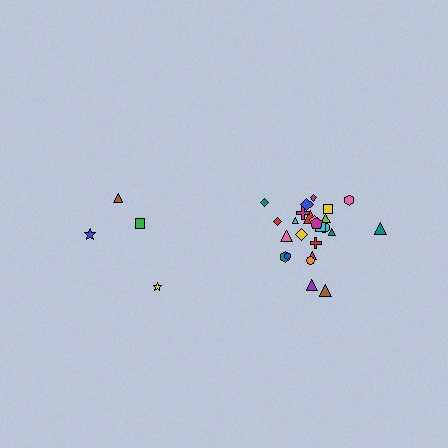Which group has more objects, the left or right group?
The right group.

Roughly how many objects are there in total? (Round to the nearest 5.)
Roughly 30 objects in total.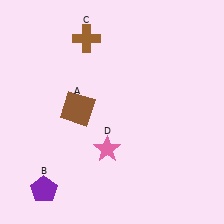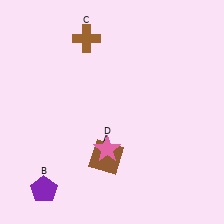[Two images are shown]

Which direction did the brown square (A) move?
The brown square (A) moved down.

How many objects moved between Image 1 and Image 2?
1 object moved between the two images.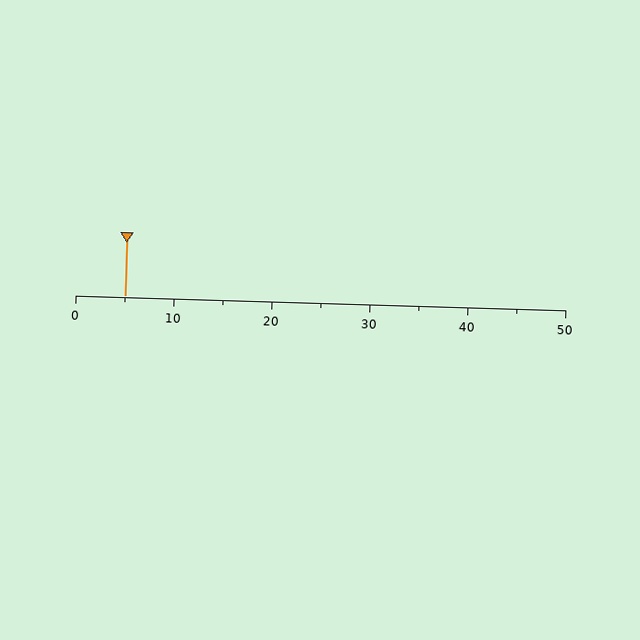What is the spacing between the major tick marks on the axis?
The major ticks are spaced 10 apart.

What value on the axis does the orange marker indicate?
The marker indicates approximately 5.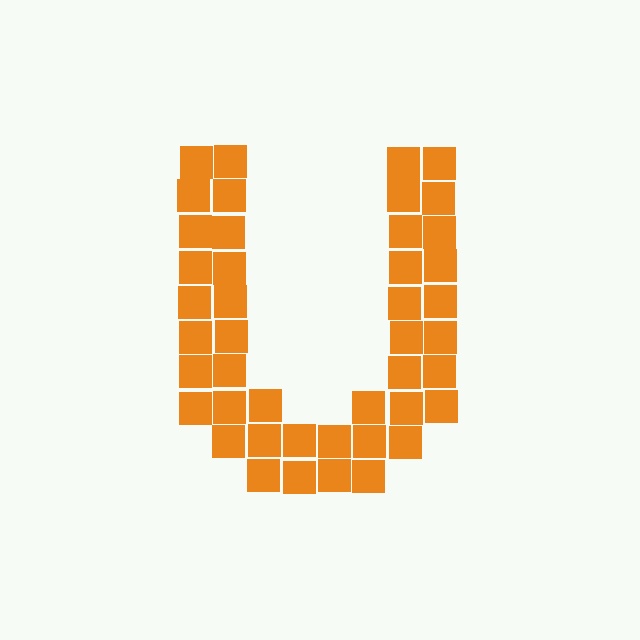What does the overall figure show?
The overall figure shows the letter U.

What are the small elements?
The small elements are squares.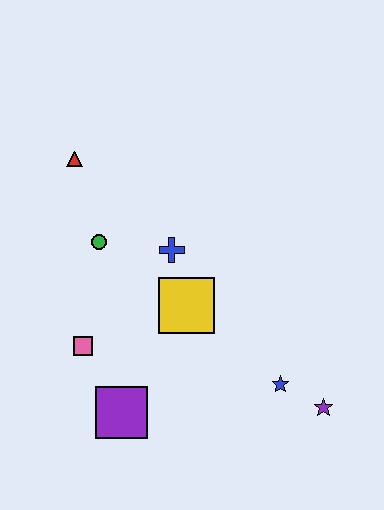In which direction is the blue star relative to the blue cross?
The blue star is below the blue cross.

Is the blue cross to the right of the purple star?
No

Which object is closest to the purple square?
The pink square is closest to the purple square.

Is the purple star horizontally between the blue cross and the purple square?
No